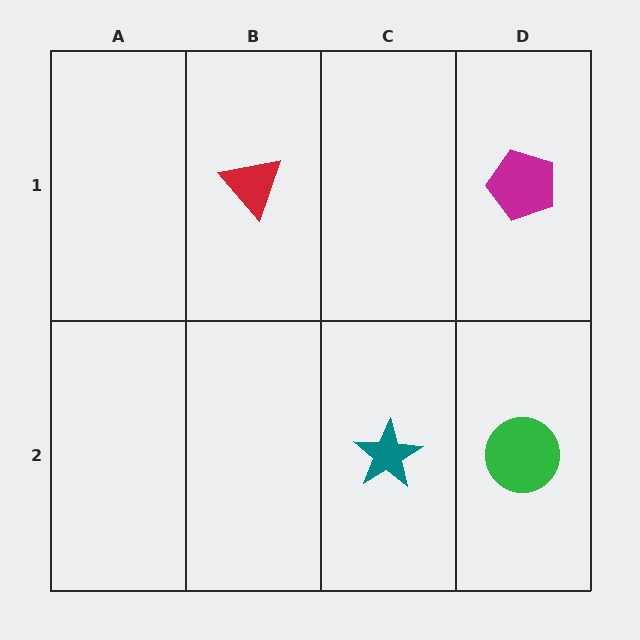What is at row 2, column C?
A teal star.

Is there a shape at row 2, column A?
No, that cell is empty.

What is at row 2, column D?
A green circle.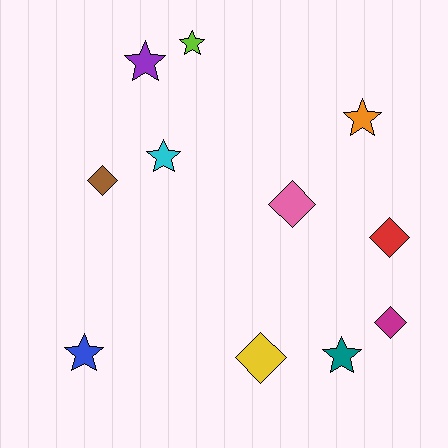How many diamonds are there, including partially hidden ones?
There are 5 diamonds.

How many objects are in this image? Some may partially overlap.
There are 11 objects.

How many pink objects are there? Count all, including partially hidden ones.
There is 1 pink object.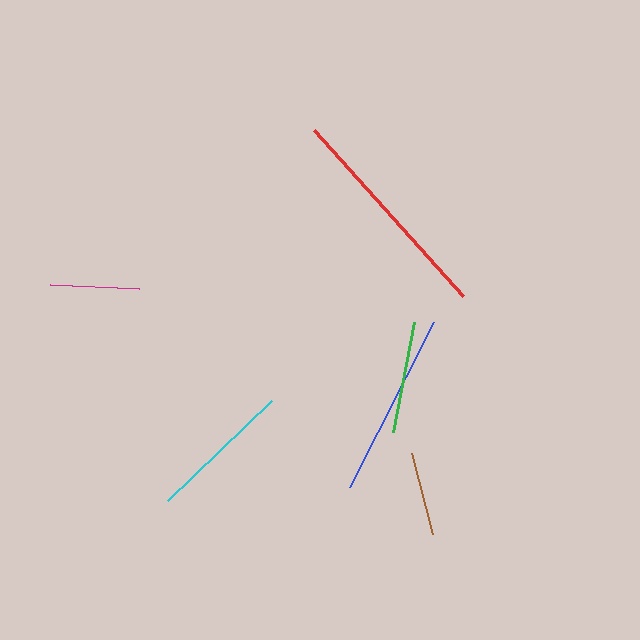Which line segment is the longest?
The red line is the longest at approximately 222 pixels.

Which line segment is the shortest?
The brown line is the shortest at approximately 84 pixels.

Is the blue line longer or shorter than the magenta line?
The blue line is longer than the magenta line.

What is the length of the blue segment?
The blue segment is approximately 185 pixels long.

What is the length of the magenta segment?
The magenta segment is approximately 89 pixels long.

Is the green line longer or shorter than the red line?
The red line is longer than the green line.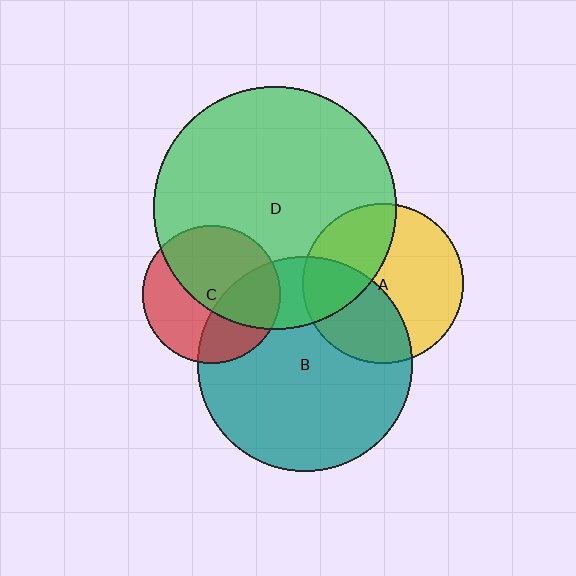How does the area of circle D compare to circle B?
Approximately 1.3 times.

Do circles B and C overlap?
Yes.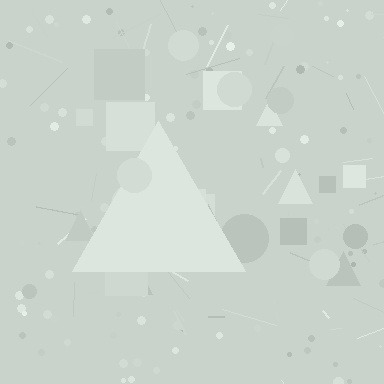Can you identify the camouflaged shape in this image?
The camouflaged shape is a triangle.